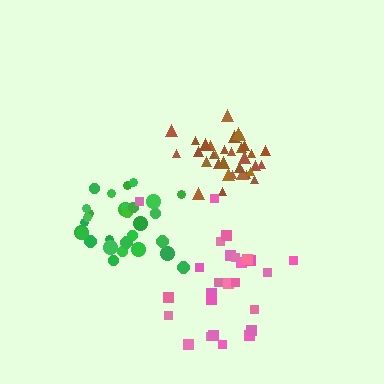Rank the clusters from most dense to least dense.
brown, green, pink.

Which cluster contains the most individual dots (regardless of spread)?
Brown (33).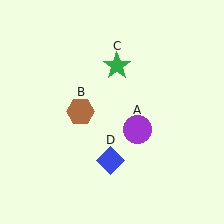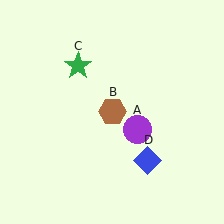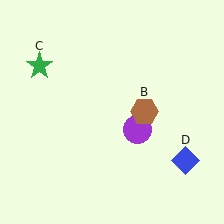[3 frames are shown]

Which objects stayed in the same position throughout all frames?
Purple circle (object A) remained stationary.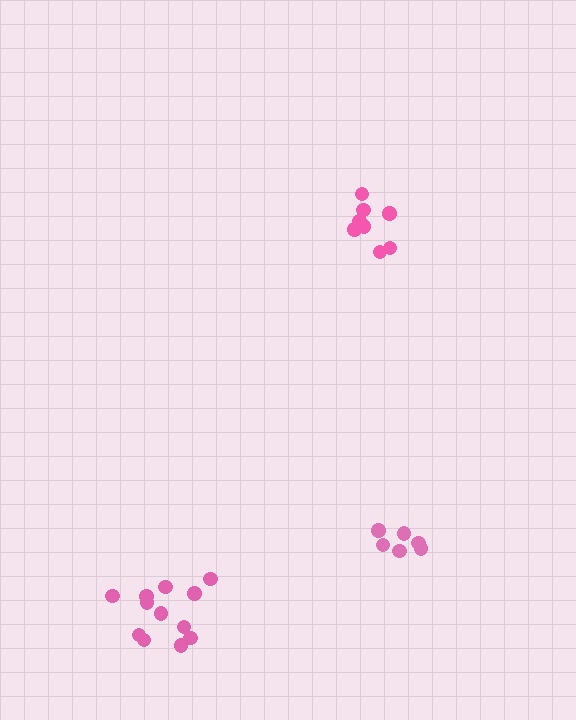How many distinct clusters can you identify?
There are 3 distinct clusters.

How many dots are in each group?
Group 1: 6 dots, Group 2: 12 dots, Group 3: 8 dots (26 total).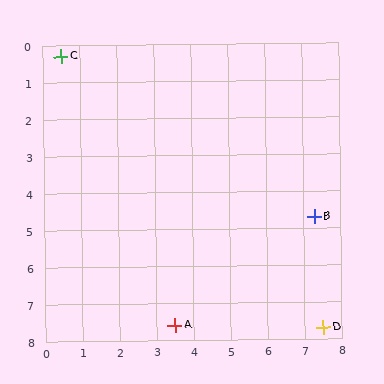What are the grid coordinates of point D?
Point D is at approximately (7.5, 7.7).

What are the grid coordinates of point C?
Point C is at approximately (0.5, 0.3).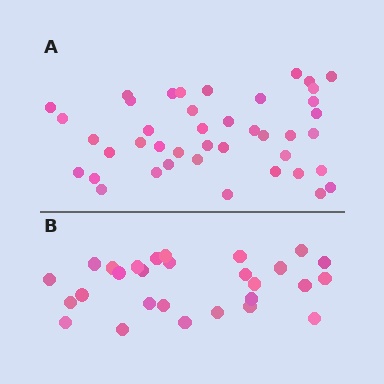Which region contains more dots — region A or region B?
Region A (the top region) has more dots.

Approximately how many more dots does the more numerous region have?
Region A has approximately 15 more dots than region B.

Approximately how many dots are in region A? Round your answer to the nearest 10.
About 40 dots. (The exact count is 42, which rounds to 40.)